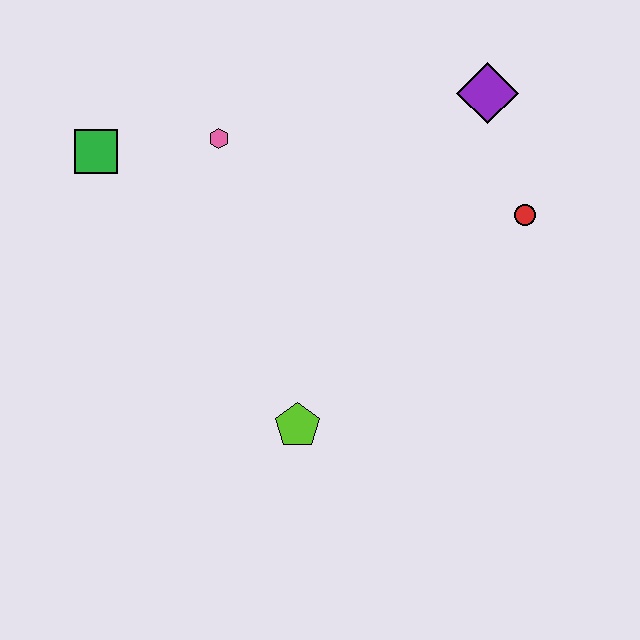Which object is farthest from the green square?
The red circle is farthest from the green square.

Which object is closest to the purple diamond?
The red circle is closest to the purple diamond.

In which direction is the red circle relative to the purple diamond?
The red circle is below the purple diamond.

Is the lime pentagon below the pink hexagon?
Yes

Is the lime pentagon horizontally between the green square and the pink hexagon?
No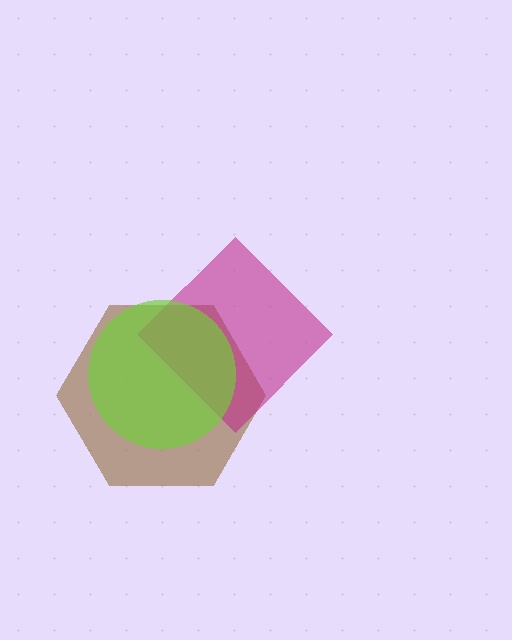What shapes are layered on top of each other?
The layered shapes are: a brown hexagon, a magenta diamond, a lime circle.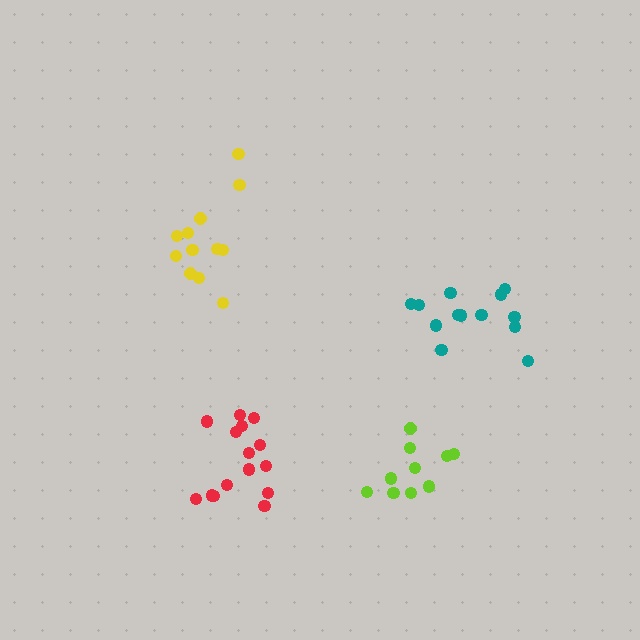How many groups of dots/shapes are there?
There are 4 groups.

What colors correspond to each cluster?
The clusters are colored: yellow, teal, red, lime.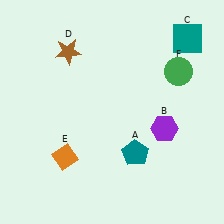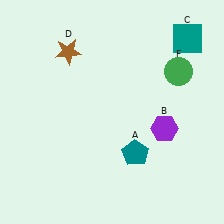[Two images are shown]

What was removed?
The orange diamond (E) was removed in Image 2.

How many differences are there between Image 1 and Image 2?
There is 1 difference between the two images.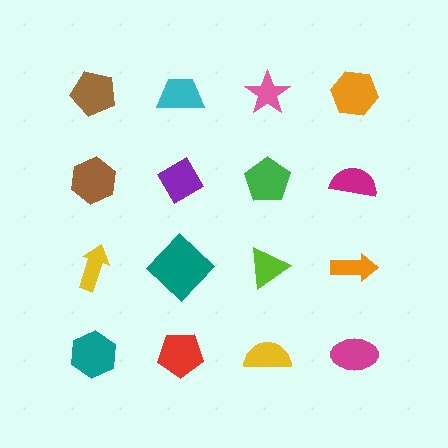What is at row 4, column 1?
A teal hexagon.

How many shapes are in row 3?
4 shapes.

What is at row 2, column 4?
A magenta semicircle.